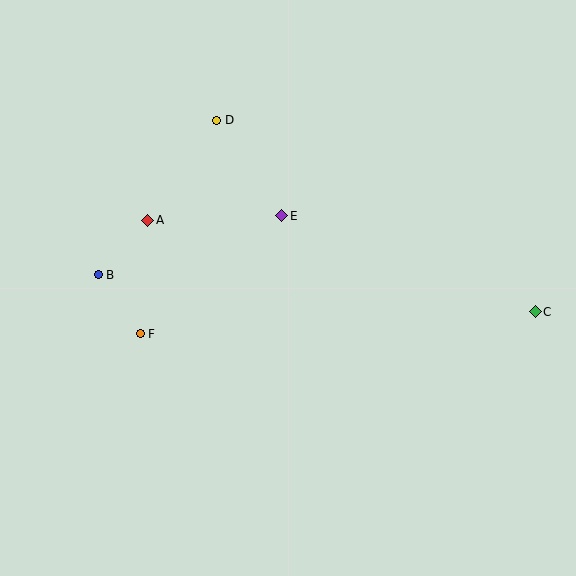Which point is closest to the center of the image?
Point E at (282, 216) is closest to the center.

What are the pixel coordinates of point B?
Point B is at (98, 275).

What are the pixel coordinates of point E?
Point E is at (282, 216).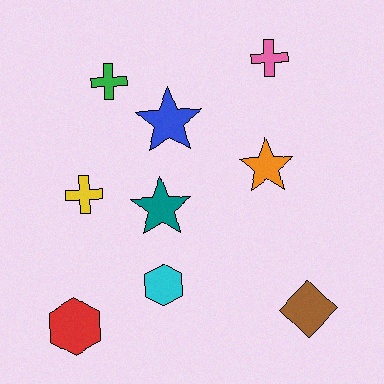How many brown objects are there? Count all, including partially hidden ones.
There is 1 brown object.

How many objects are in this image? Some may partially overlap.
There are 9 objects.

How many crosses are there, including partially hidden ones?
There are 3 crosses.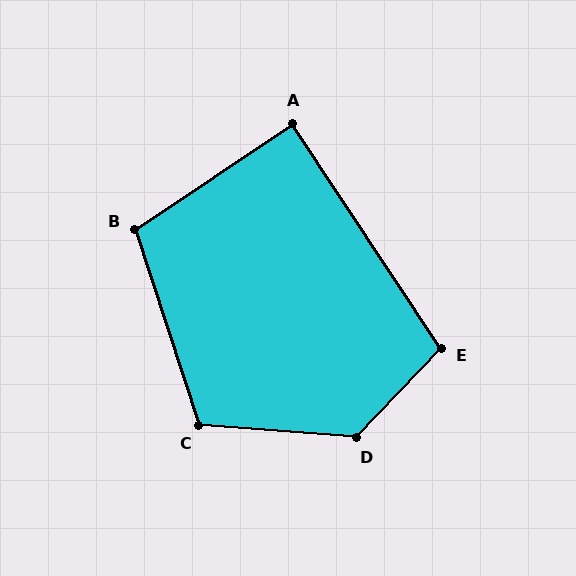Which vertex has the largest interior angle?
D, at approximately 129 degrees.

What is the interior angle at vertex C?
Approximately 112 degrees (obtuse).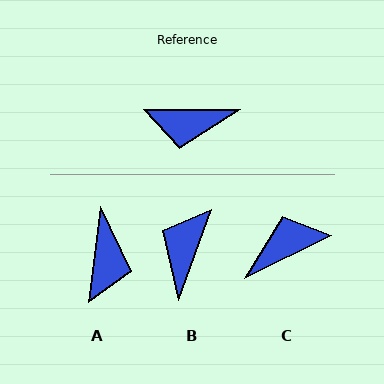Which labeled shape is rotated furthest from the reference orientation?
C, about 153 degrees away.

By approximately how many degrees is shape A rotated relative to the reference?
Approximately 83 degrees counter-clockwise.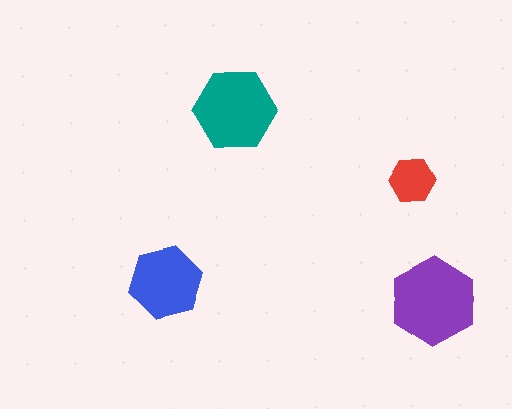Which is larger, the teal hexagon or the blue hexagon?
The teal one.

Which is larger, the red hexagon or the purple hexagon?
The purple one.